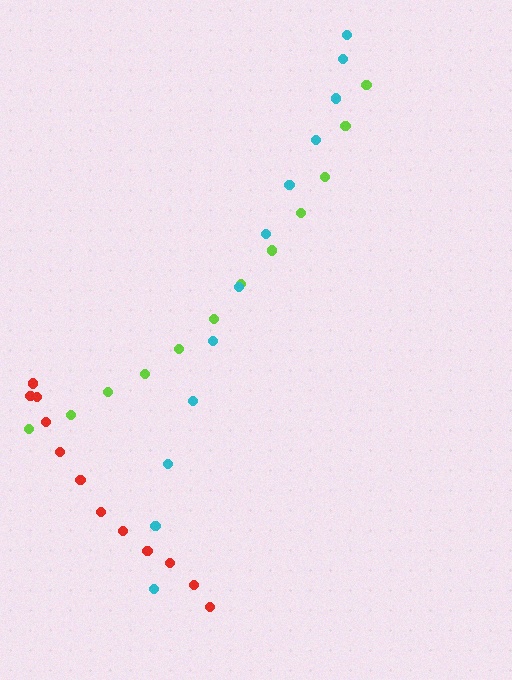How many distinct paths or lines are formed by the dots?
There are 3 distinct paths.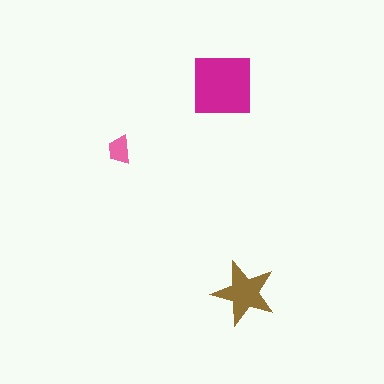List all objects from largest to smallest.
The magenta square, the brown star, the pink trapezoid.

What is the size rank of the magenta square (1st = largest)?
1st.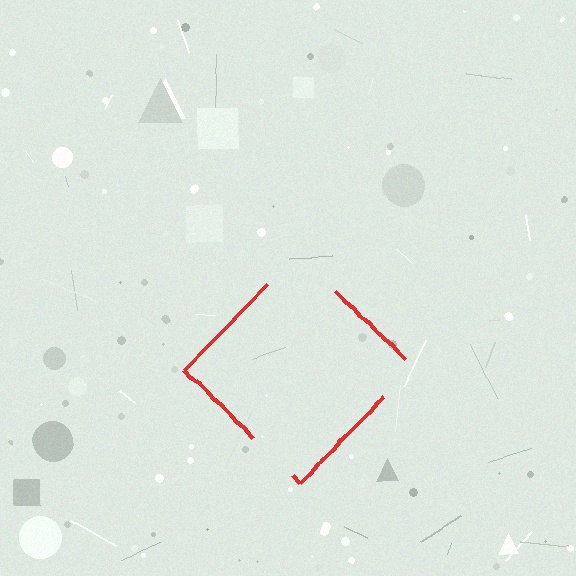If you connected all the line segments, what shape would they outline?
They would outline a diamond.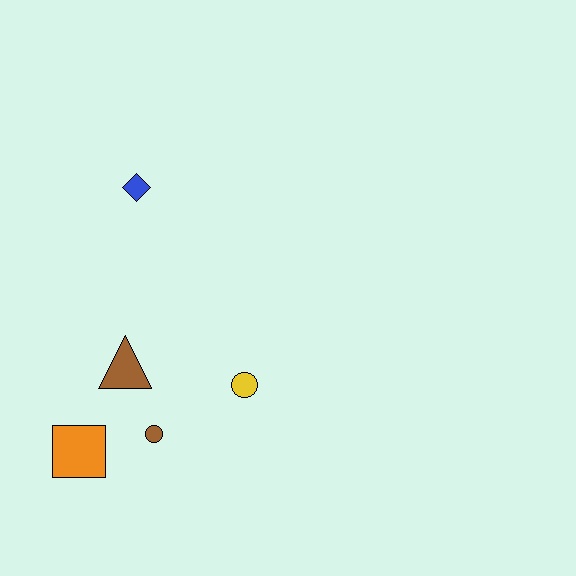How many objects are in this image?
There are 5 objects.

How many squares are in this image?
There is 1 square.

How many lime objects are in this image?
There are no lime objects.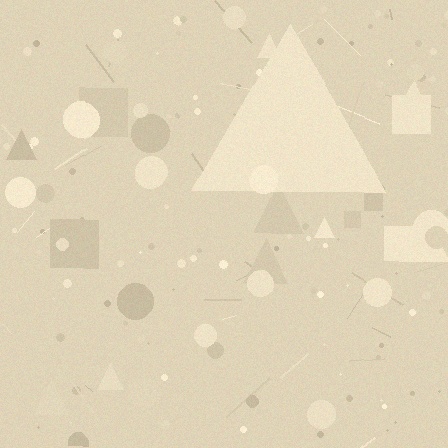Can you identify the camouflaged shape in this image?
The camouflaged shape is a triangle.